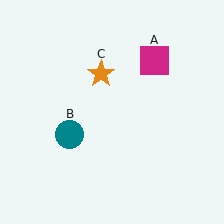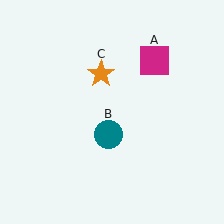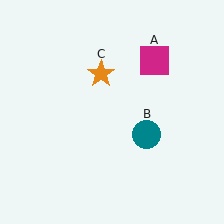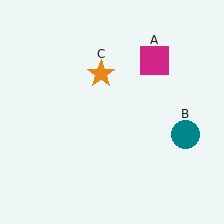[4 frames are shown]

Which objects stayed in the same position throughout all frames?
Magenta square (object A) and orange star (object C) remained stationary.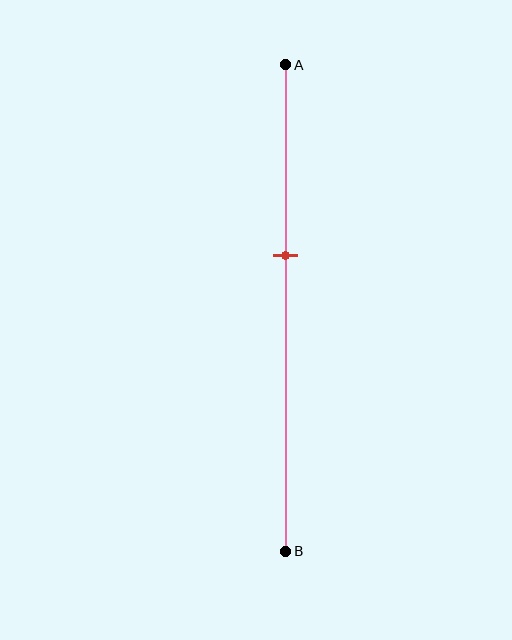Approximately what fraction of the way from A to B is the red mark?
The red mark is approximately 40% of the way from A to B.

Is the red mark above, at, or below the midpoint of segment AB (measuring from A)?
The red mark is above the midpoint of segment AB.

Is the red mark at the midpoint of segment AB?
No, the mark is at about 40% from A, not at the 50% midpoint.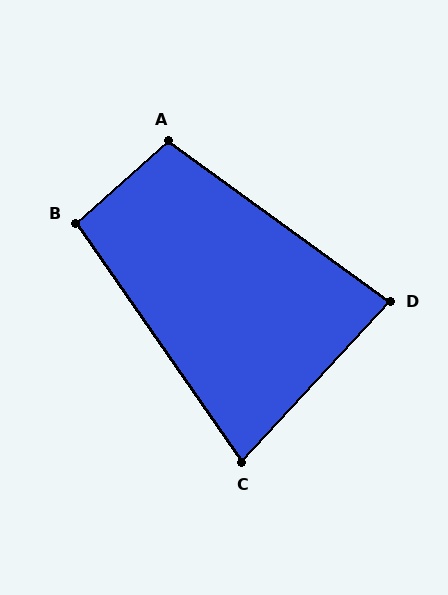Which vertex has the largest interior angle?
A, at approximately 102 degrees.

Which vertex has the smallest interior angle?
C, at approximately 78 degrees.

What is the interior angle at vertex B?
Approximately 97 degrees (obtuse).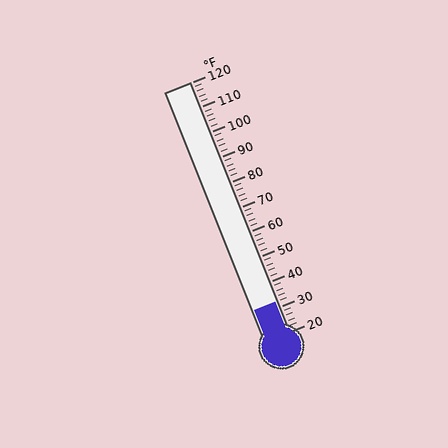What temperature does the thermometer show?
The thermometer shows approximately 32°F.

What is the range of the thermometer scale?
The thermometer scale ranges from 20°F to 120°F.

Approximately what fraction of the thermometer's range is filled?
The thermometer is filled to approximately 10% of its range.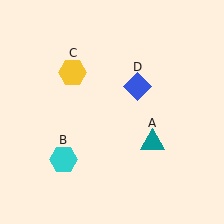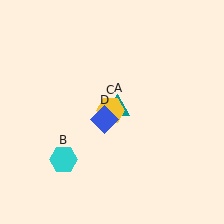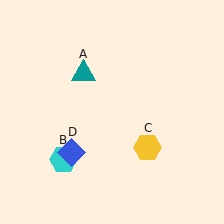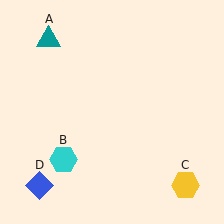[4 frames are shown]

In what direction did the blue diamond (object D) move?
The blue diamond (object D) moved down and to the left.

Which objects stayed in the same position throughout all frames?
Cyan hexagon (object B) remained stationary.